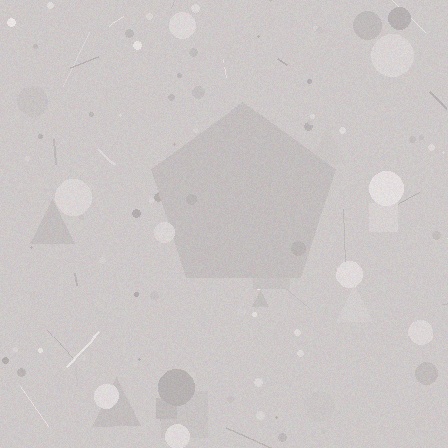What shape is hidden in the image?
A pentagon is hidden in the image.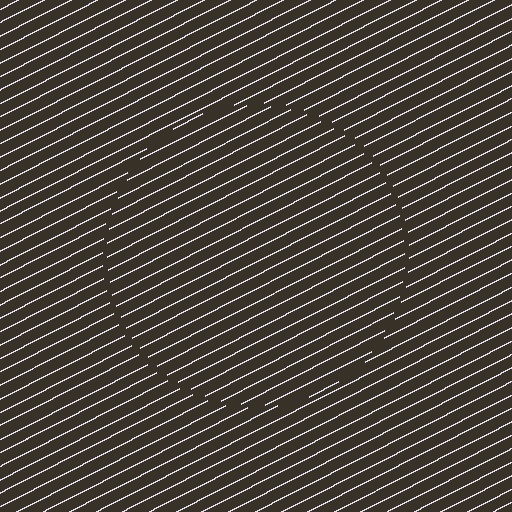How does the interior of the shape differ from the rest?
The interior of the shape contains the same grating, shifted by half a period — the contour is defined by the phase discontinuity where line-ends from the inner and outer gratings abut.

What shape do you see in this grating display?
An illusory circle. The interior of the shape contains the same grating, shifted by half a period — the contour is defined by the phase discontinuity where line-ends from the inner and outer gratings abut.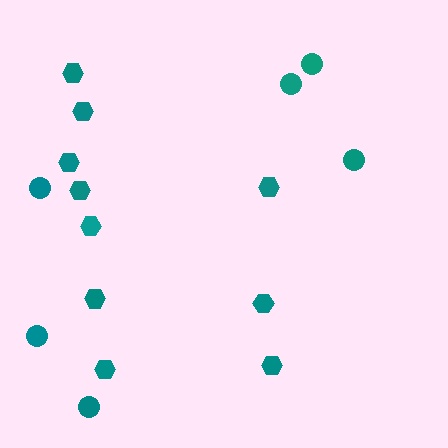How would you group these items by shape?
There are 2 groups: one group of circles (6) and one group of hexagons (10).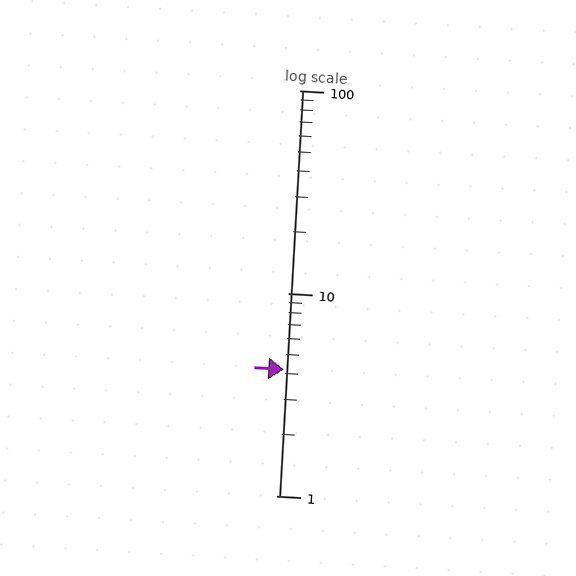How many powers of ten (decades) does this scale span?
The scale spans 2 decades, from 1 to 100.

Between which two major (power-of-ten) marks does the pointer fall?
The pointer is between 1 and 10.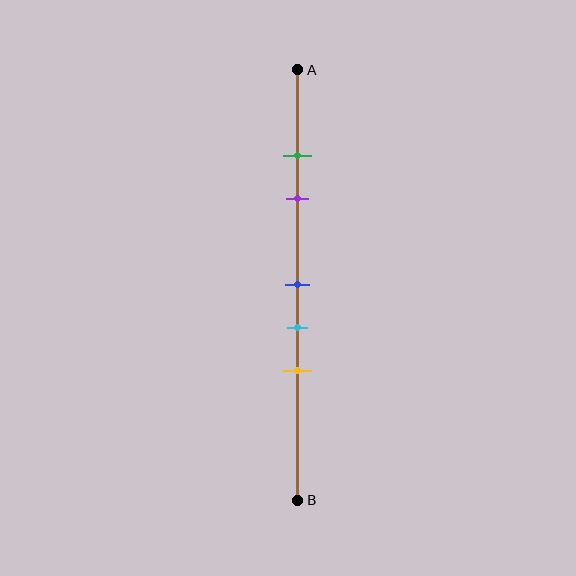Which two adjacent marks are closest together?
The green and purple marks are the closest adjacent pair.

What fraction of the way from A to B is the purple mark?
The purple mark is approximately 30% (0.3) of the way from A to B.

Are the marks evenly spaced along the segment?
No, the marks are not evenly spaced.